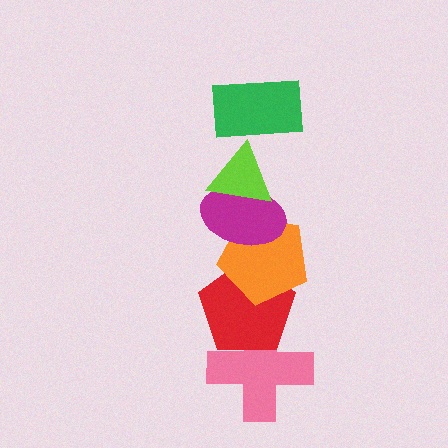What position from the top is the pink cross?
The pink cross is 6th from the top.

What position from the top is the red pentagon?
The red pentagon is 5th from the top.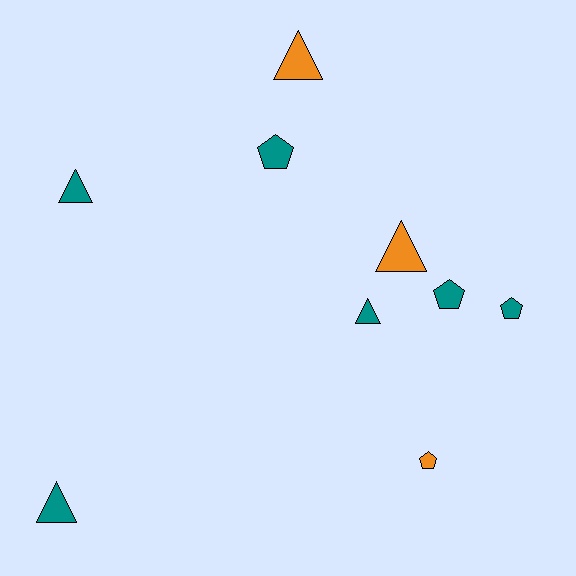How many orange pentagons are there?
There is 1 orange pentagon.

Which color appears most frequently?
Teal, with 6 objects.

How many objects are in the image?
There are 9 objects.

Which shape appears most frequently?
Triangle, with 5 objects.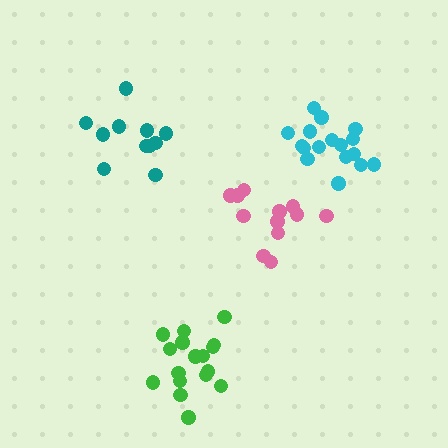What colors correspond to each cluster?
The clusters are colored: cyan, green, pink, teal.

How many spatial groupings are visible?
There are 4 spatial groupings.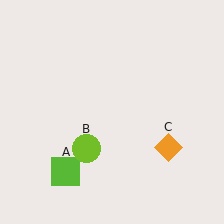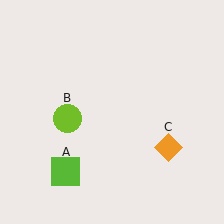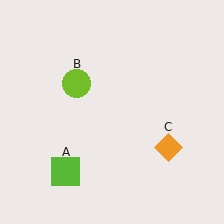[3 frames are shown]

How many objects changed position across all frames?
1 object changed position: lime circle (object B).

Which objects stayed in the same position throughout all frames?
Lime square (object A) and orange diamond (object C) remained stationary.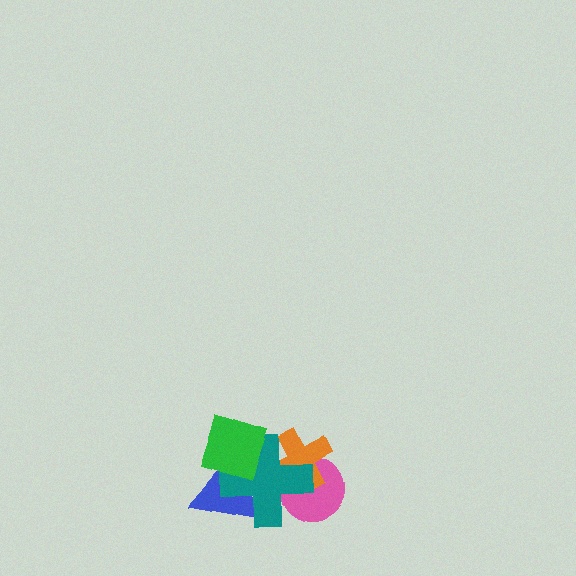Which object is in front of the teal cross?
The green diamond is in front of the teal cross.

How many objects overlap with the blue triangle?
2 objects overlap with the blue triangle.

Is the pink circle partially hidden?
Yes, it is partially covered by another shape.